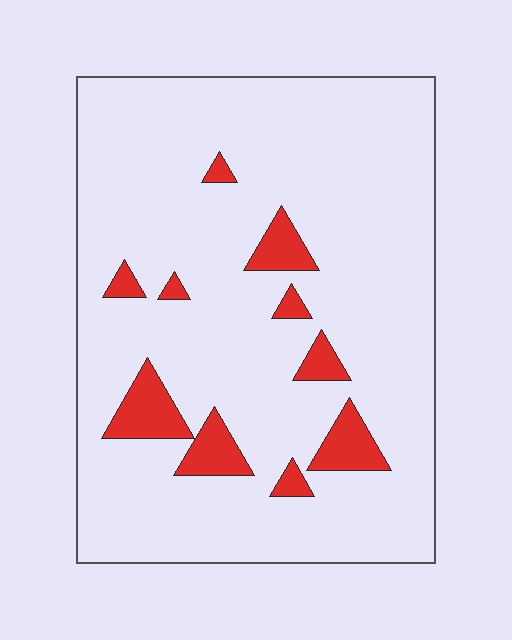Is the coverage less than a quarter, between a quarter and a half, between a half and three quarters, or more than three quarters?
Less than a quarter.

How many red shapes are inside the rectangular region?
10.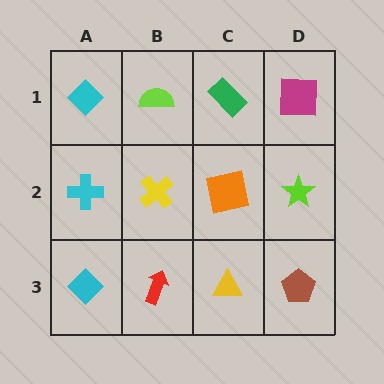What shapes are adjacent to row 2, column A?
A cyan diamond (row 1, column A), a cyan diamond (row 3, column A), a yellow cross (row 2, column B).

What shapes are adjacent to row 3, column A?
A cyan cross (row 2, column A), a red arrow (row 3, column B).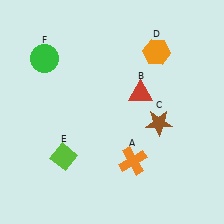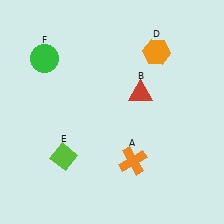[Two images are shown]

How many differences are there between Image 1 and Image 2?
There is 1 difference between the two images.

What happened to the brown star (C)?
The brown star (C) was removed in Image 2. It was in the bottom-right area of Image 1.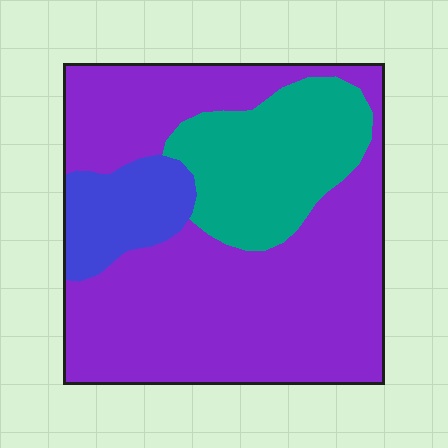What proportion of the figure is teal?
Teal takes up less than a quarter of the figure.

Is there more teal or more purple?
Purple.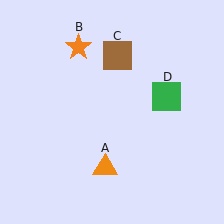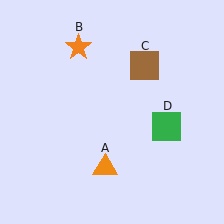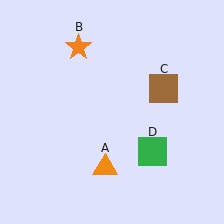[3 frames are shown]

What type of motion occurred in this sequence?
The brown square (object C), green square (object D) rotated clockwise around the center of the scene.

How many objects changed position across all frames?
2 objects changed position: brown square (object C), green square (object D).